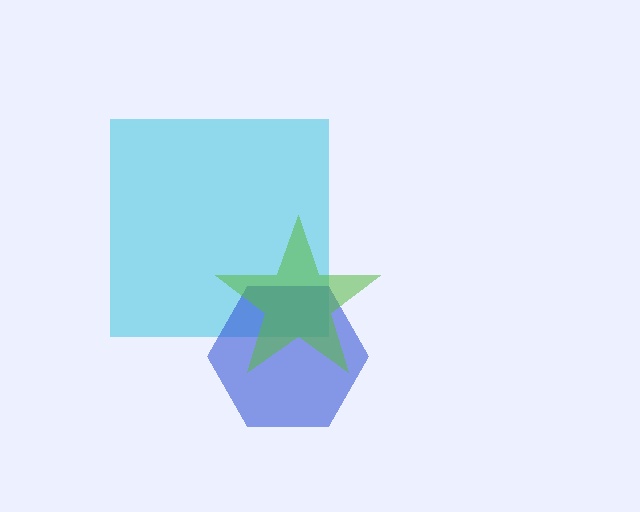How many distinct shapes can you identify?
There are 3 distinct shapes: a cyan square, a blue hexagon, a lime star.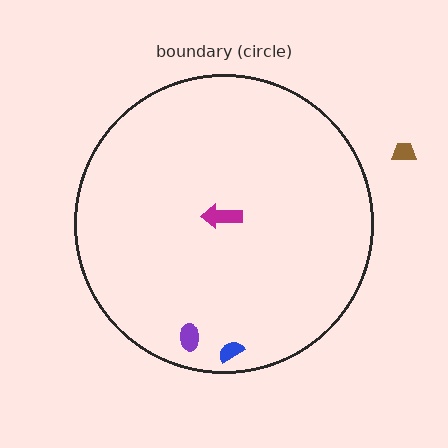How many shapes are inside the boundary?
3 inside, 1 outside.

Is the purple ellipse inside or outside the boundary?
Inside.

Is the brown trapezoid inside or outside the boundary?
Outside.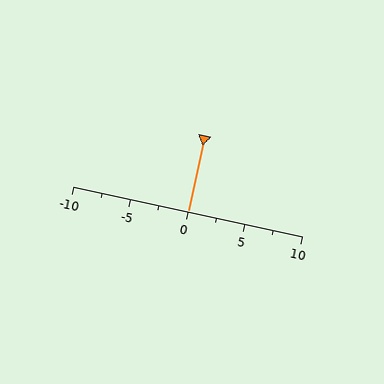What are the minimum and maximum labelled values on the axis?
The axis runs from -10 to 10.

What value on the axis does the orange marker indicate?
The marker indicates approximately 0.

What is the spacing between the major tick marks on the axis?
The major ticks are spaced 5 apart.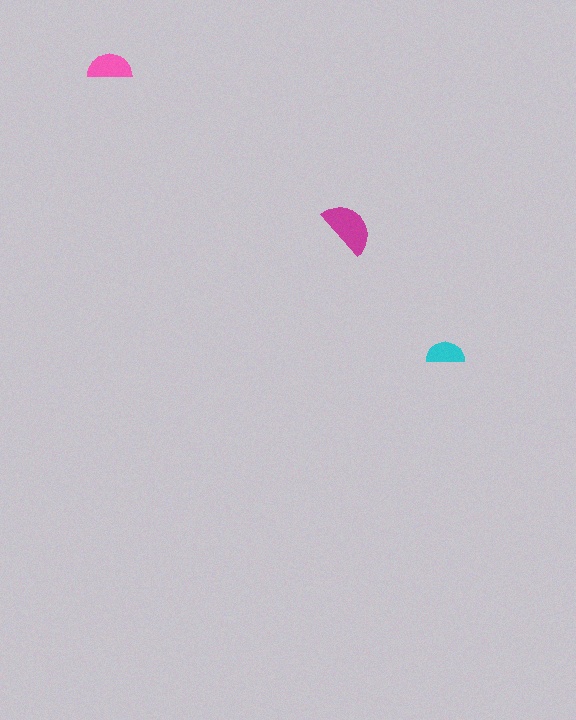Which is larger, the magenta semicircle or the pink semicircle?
The magenta one.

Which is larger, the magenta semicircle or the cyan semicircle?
The magenta one.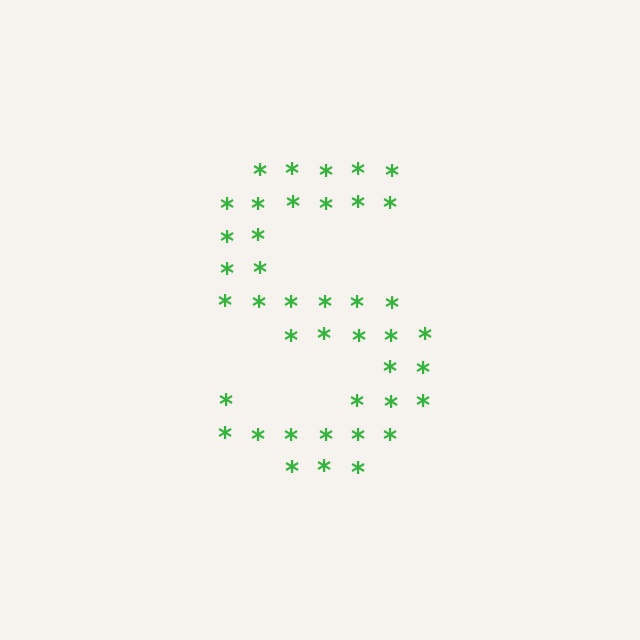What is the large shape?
The large shape is the letter S.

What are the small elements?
The small elements are asterisks.